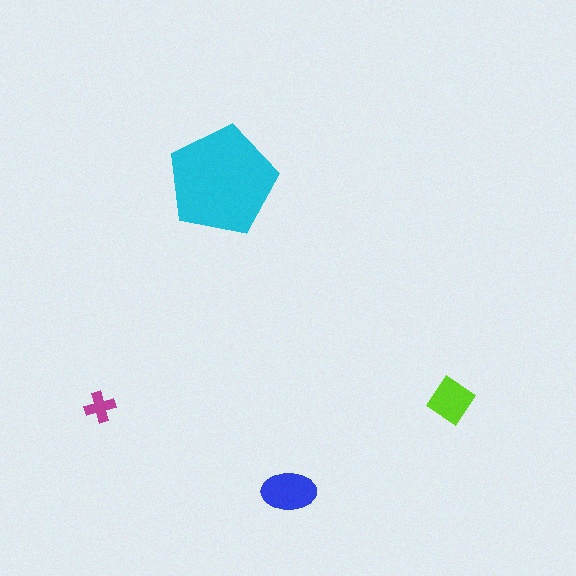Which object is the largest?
The cyan pentagon.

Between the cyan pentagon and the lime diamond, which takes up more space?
The cyan pentagon.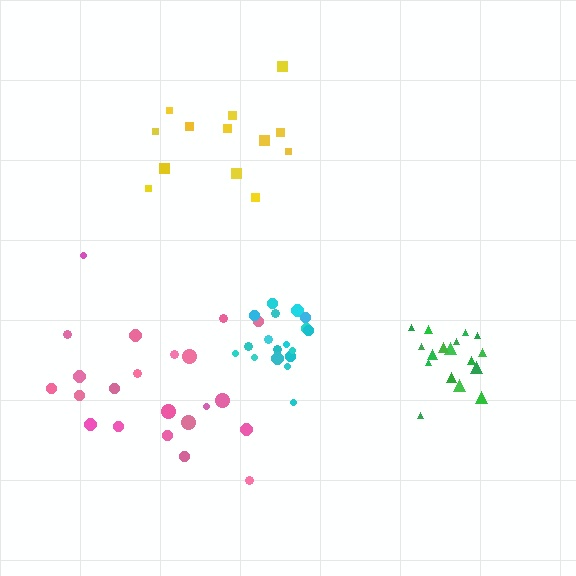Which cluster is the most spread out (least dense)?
Yellow.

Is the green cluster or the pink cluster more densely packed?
Green.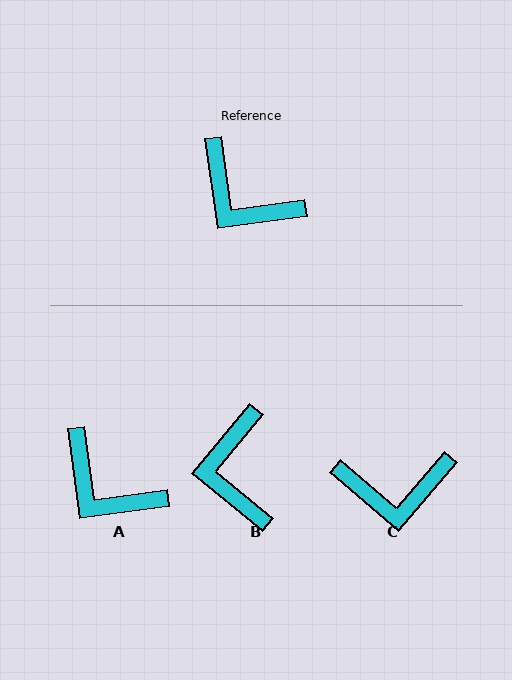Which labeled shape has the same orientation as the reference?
A.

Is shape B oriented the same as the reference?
No, it is off by about 47 degrees.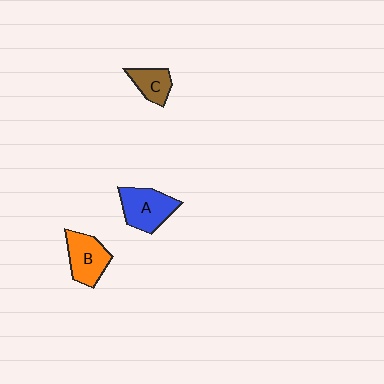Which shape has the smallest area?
Shape C (brown).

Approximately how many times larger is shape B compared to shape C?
Approximately 1.5 times.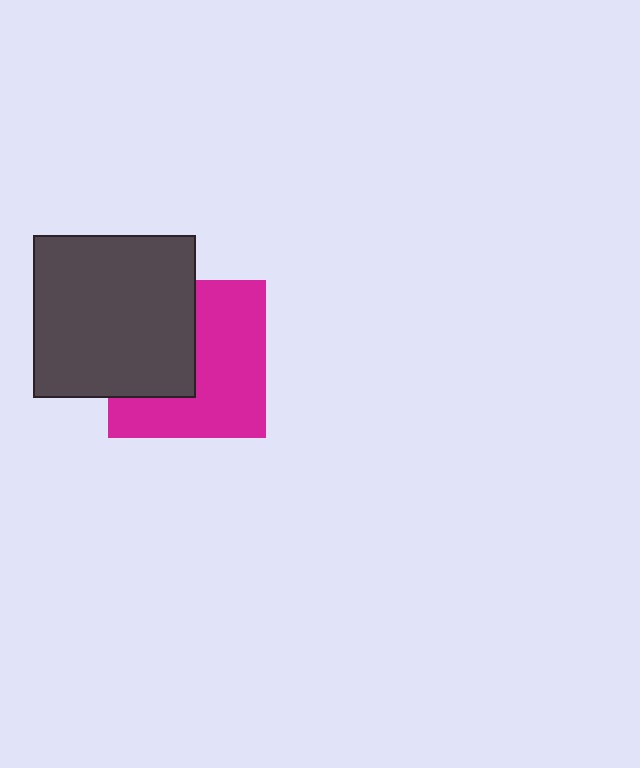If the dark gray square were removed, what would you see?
You would see the complete magenta square.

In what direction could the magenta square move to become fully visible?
The magenta square could move right. That would shift it out from behind the dark gray square entirely.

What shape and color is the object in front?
The object in front is a dark gray square.